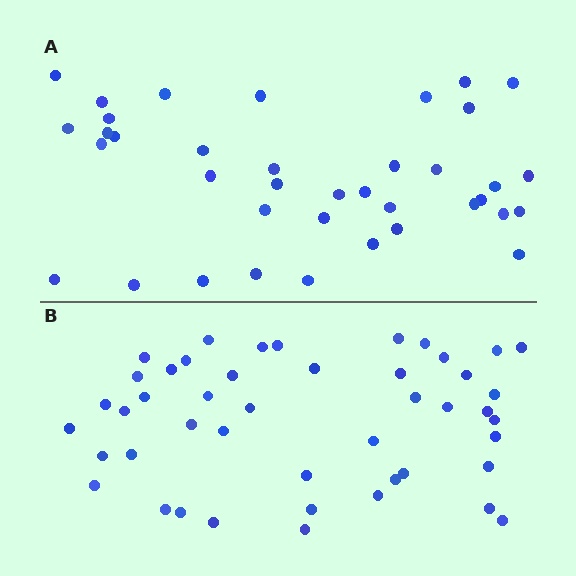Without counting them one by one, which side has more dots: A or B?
Region B (the bottom region) has more dots.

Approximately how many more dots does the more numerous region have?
Region B has roughly 8 or so more dots than region A.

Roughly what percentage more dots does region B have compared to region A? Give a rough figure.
About 20% more.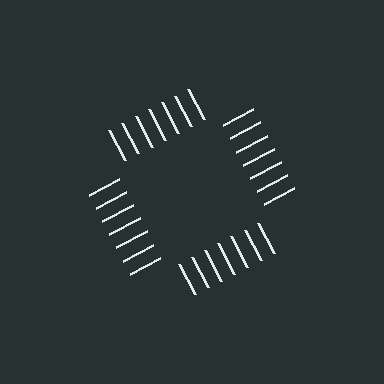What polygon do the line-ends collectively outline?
An illusory square — the line segments terminate on its edges but no continuous stroke is drawn.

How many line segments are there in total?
28 — 7 along each of the 4 edges.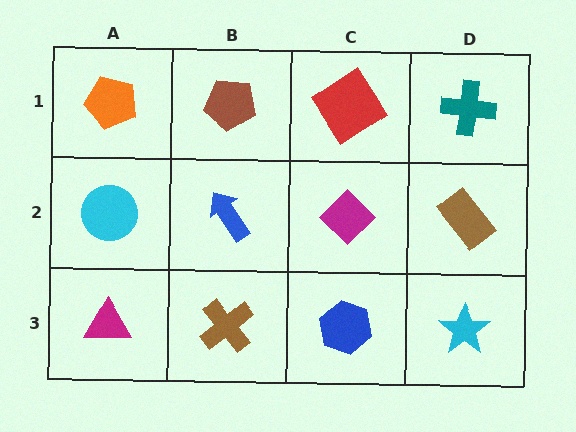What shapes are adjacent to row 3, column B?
A blue arrow (row 2, column B), a magenta triangle (row 3, column A), a blue hexagon (row 3, column C).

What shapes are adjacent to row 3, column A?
A cyan circle (row 2, column A), a brown cross (row 3, column B).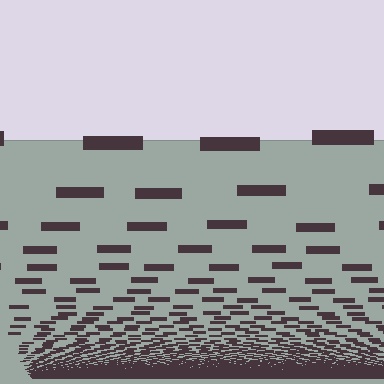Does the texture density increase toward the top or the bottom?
Density increases toward the bottom.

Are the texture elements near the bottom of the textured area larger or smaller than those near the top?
Smaller. The gradient is inverted — elements near the bottom are smaller and denser.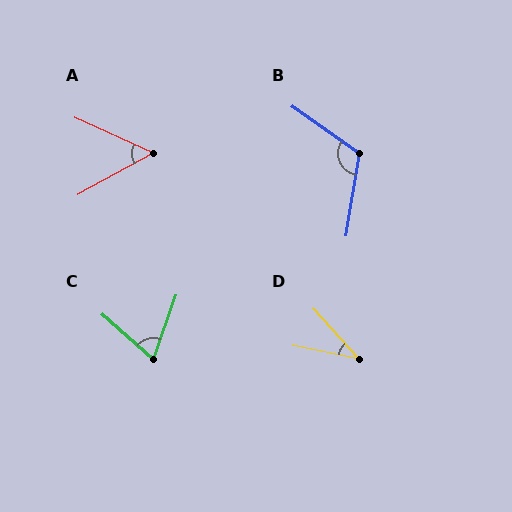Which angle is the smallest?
D, at approximately 36 degrees.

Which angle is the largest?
B, at approximately 116 degrees.